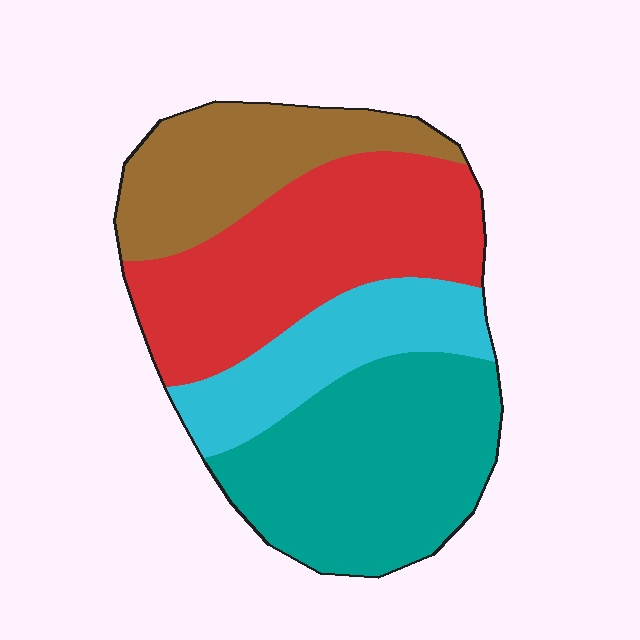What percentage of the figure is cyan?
Cyan covers 17% of the figure.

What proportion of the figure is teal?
Teal covers 32% of the figure.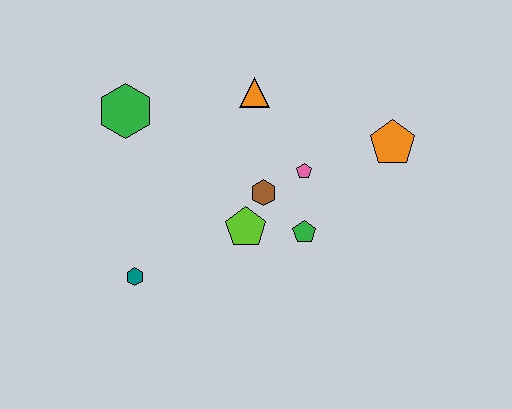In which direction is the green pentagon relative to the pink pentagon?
The green pentagon is below the pink pentagon.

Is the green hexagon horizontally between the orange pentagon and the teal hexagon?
No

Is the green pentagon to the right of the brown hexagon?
Yes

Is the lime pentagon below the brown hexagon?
Yes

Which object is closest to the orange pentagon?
The pink pentagon is closest to the orange pentagon.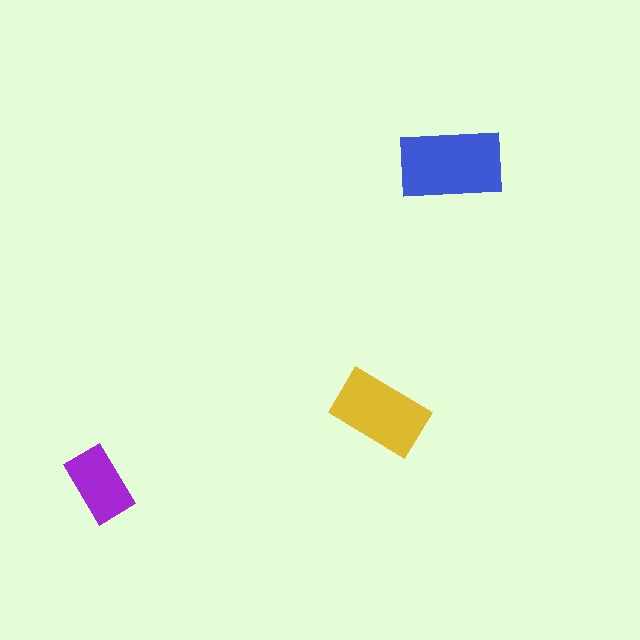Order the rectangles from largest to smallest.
the blue one, the yellow one, the purple one.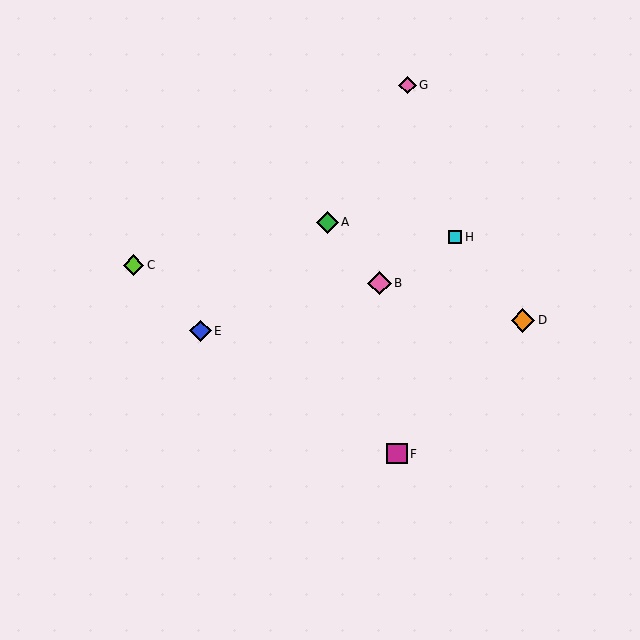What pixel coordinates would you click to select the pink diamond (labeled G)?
Click at (408, 85) to select the pink diamond G.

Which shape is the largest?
The pink diamond (labeled B) is the largest.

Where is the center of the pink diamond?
The center of the pink diamond is at (408, 85).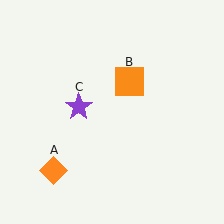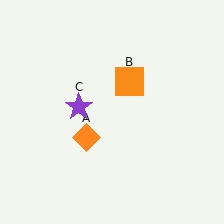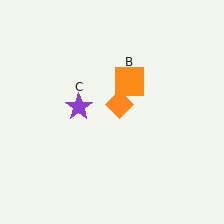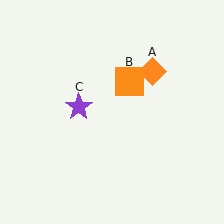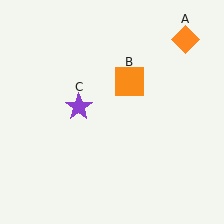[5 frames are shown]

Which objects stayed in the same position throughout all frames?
Orange square (object B) and purple star (object C) remained stationary.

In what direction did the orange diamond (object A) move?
The orange diamond (object A) moved up and to the right.